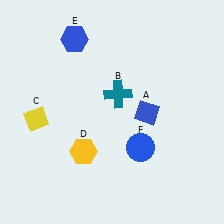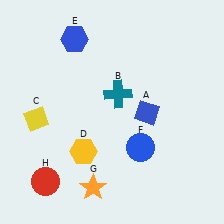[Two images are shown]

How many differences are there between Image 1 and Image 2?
There are 2 differences between the two images.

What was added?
An orange star (G), a red circle (H) were added in Image 2.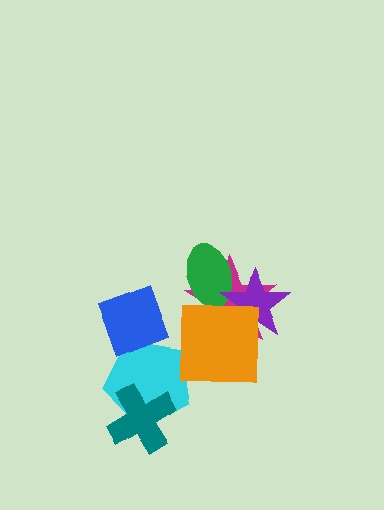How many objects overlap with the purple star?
3 objects overlap with the purple star.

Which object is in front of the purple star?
The orange square is in front of the purple star.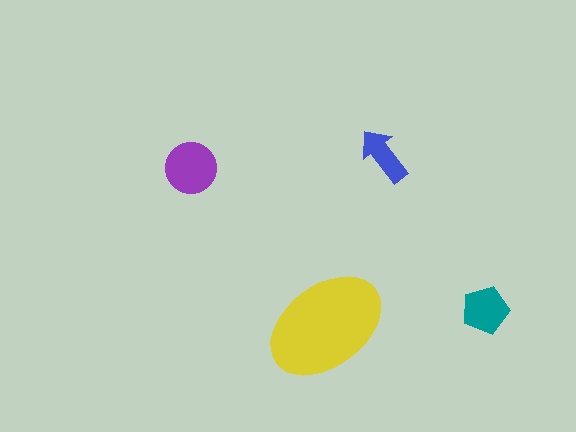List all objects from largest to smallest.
The yellow ellipse, the purple circle, the teal pentagon, the blue arrow.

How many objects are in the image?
There are 4 objects in the image.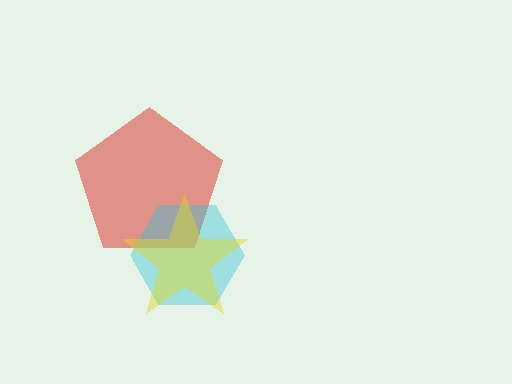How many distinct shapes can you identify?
There are 3 distinct shapes: a red pentagon, a cyan hexagon, a yellow star.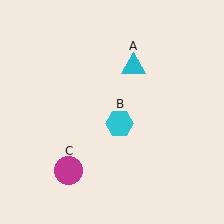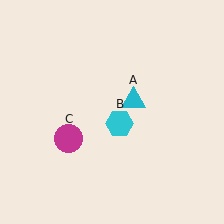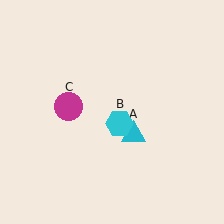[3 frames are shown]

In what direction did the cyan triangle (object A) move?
The cyan triangle (object A) moved down.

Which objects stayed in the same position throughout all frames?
Cyan hexagon (object B) remained stationary.